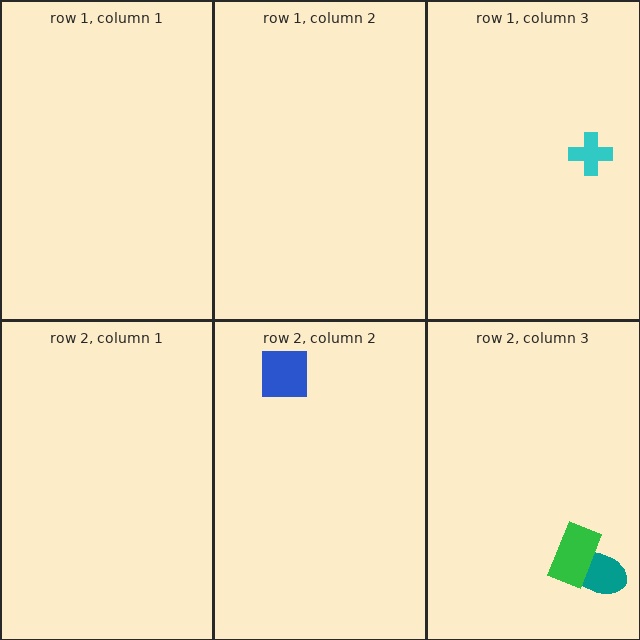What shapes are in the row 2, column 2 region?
The blue square.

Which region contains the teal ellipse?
The row 2, column 3 region.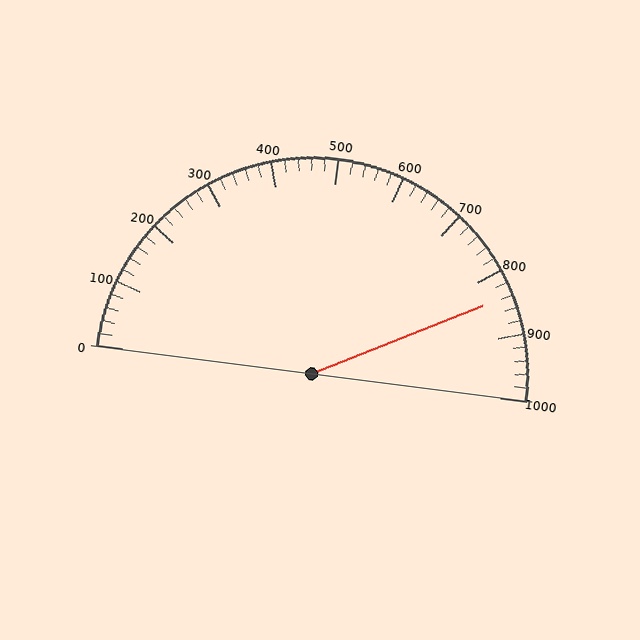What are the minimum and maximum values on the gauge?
The gauge ranges from 0 to 1000.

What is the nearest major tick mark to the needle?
The nearest major tick mark is 800.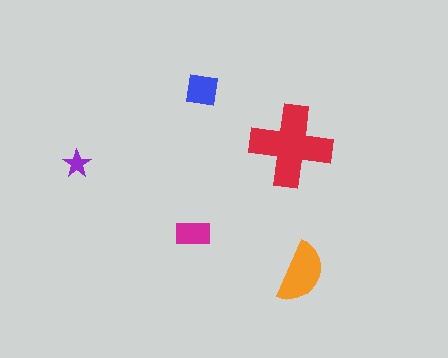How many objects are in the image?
There are 5 objects in the image.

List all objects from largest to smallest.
The red cross, the orange semicircle, the blue square, the magenta rectangle, the purple star.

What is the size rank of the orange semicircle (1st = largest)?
2nd.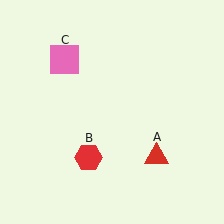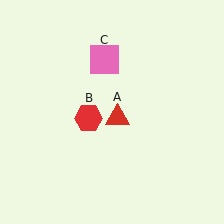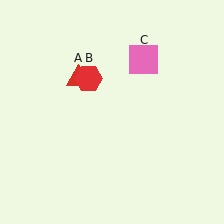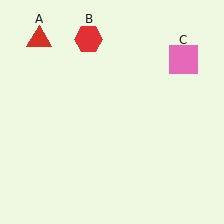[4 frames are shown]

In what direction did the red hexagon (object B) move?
The red hexagon (object B) moved up.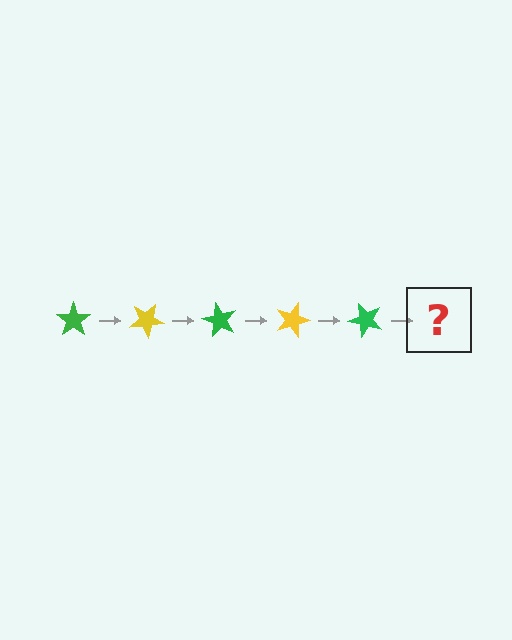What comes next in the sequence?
The next element should be a yellow star, rotated 150 degrees from the start.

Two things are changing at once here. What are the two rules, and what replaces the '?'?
The two rules are that it rotates 30 degrees each step and the color cycles through green and yellow. The '?' should be a yellow star, rotated 150 degrees from the start.